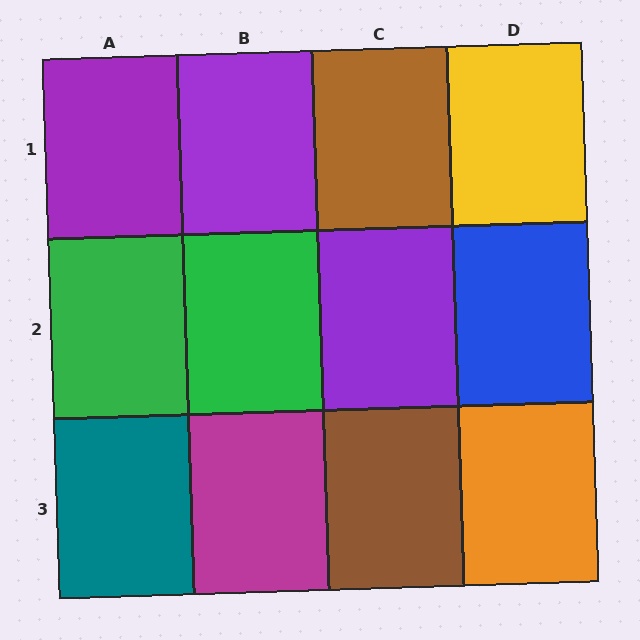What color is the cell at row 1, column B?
Purple.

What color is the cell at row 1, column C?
Brown.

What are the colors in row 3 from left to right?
Teal, magenta, brown, orange.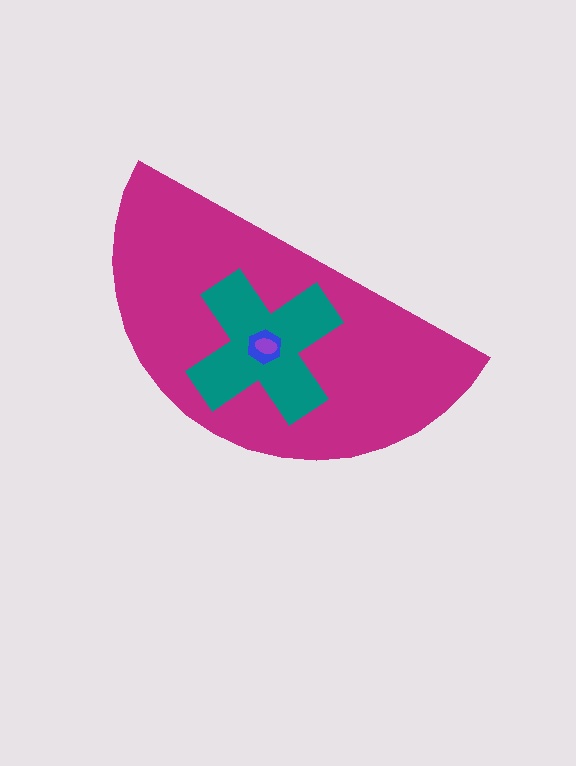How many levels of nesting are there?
4.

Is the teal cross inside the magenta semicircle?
Yes.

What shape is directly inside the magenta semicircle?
The teal cross.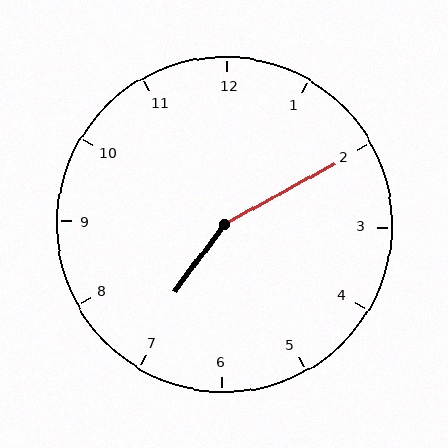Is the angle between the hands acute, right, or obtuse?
It is obtuse.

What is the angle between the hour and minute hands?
Approximately 155 degrees.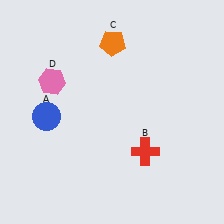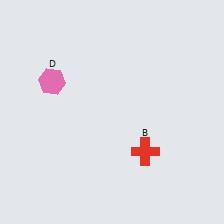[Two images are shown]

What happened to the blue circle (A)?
The blue circle (A) was removed in Image 2. It was in the bottom-left area of Image 1.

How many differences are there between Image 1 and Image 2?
There are 2 differences between the two images.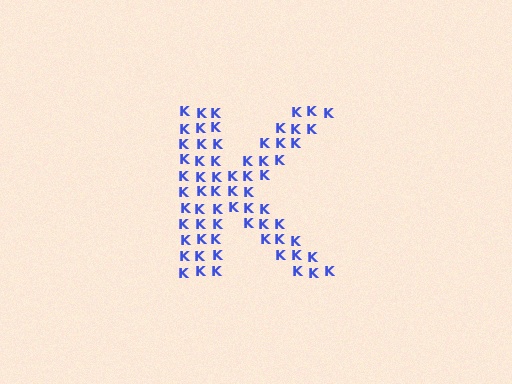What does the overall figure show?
The overall figure shows the letter K.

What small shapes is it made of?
It is made of small letter K's.